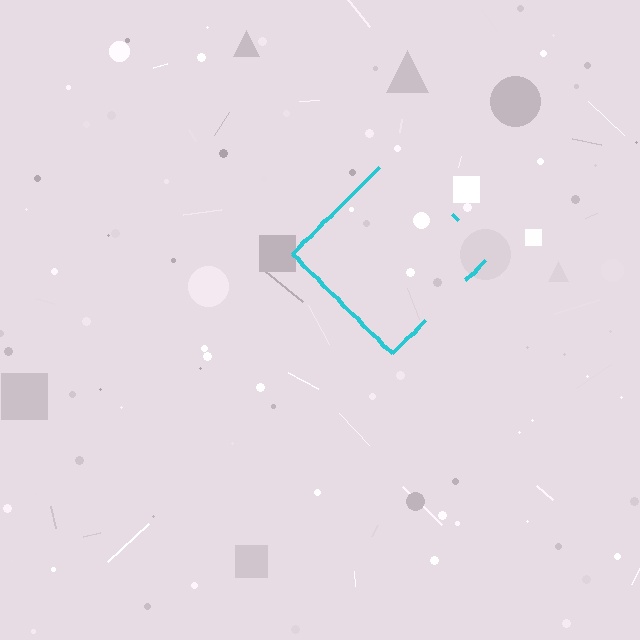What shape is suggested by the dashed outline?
The dashed outline suggests a diamond.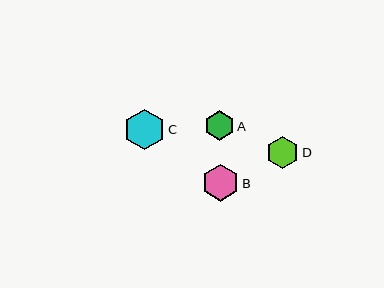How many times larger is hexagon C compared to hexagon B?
Hexagon C is approximately 1.1 times the size of hexagon B.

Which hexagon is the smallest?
Hexagon A is the smallest with a size of approximately 29 pixels.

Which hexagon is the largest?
Hexagon C is the largest with a size of approximately 41 pixels.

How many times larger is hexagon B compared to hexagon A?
Hexagon B is approximately 1.3 times the size of hexagon A.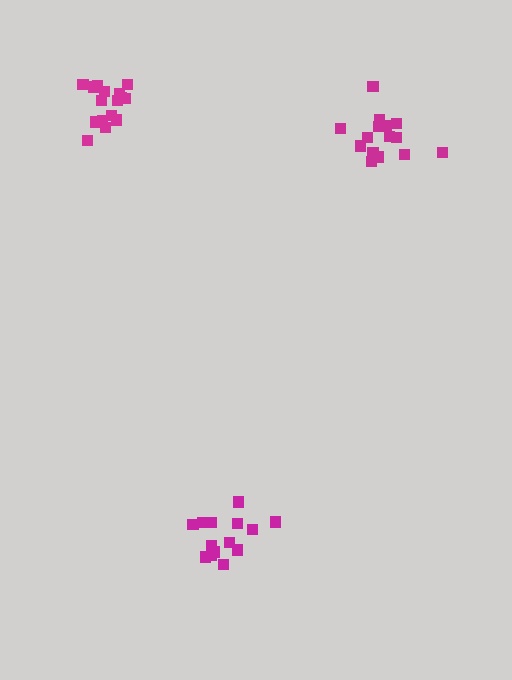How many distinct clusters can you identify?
There are 3 distinct clusters.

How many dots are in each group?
Group 1: 14 dots, Group 2: 16 dots, Group 3: 15 dots (45 total).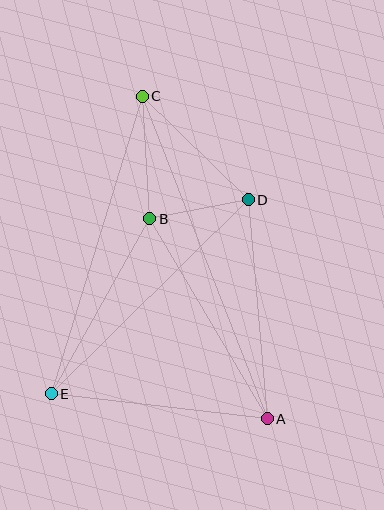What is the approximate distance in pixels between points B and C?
The distance between B and C is approximately 122 pixels.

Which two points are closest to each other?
Points B and D are closest to each other.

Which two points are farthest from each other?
Points A and C are farthest from each other.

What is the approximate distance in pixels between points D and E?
The distance between D and E is approximately 277 pixels.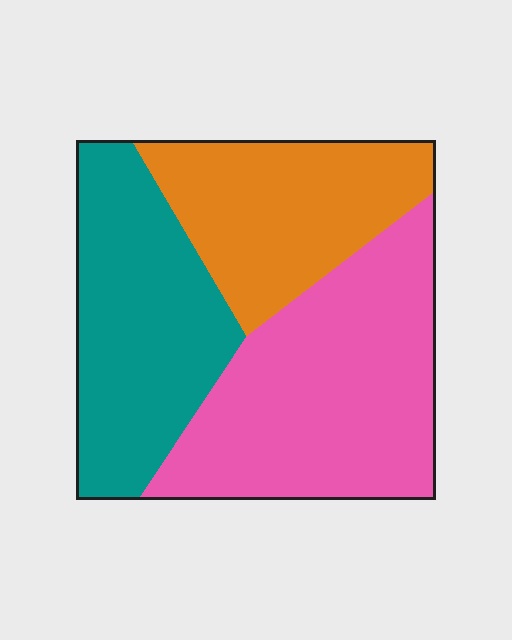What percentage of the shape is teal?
Teal covers 32% of the shape.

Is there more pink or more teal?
Pink.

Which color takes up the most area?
Pink, at roughly 40%.